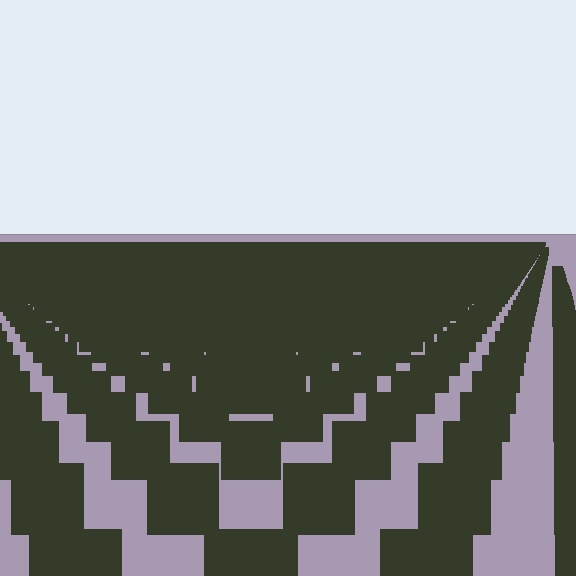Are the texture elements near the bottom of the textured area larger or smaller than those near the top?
Larger. Near the bottom, elements are closer to the viewer and appear at a bigger on-screen size.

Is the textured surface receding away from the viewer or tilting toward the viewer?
The surface is receding away from the viewer. Texture elements get smaller and denser toward the top.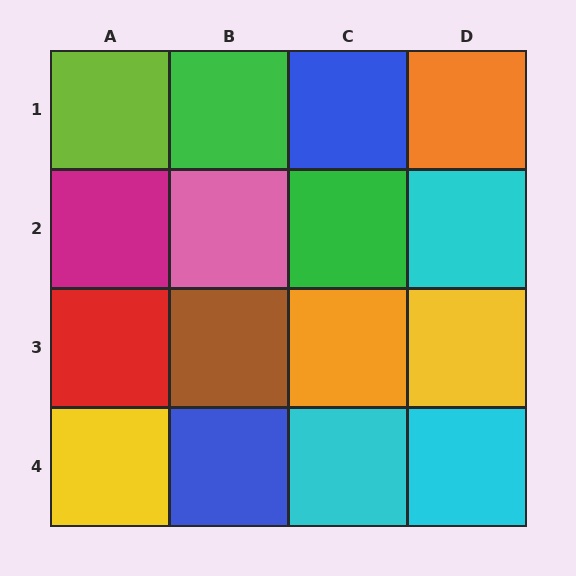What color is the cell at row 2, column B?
Pink.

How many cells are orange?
2 cells are orange.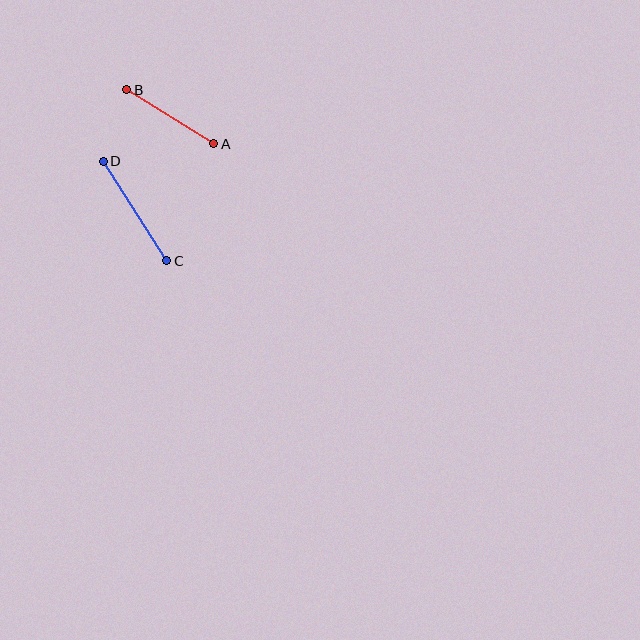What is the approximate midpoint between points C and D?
The midpoint is at approximately (135, 211) pixels.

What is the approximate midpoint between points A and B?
The midpoint is at approximately (170, 117) pixels.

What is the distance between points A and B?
The distance is approximately 103 pixels.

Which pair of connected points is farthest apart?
Points C and D are farthest apart.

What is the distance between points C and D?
The distance is approximately 118 pixels.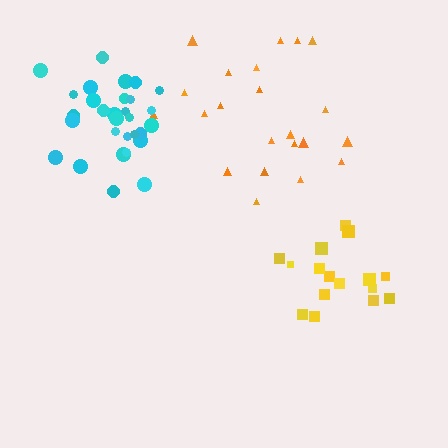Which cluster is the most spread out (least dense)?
Orange.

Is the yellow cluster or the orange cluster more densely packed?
Yellow.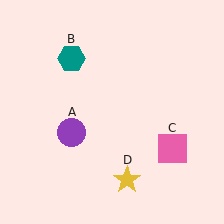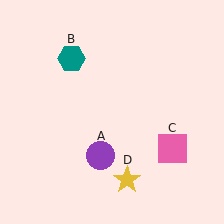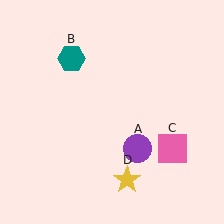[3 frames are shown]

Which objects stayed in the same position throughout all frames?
Teal hexagon (object B) and pink square (object C) and yellow star (object D) remained stationary.